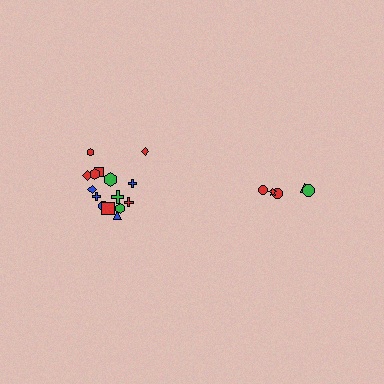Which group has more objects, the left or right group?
The left group.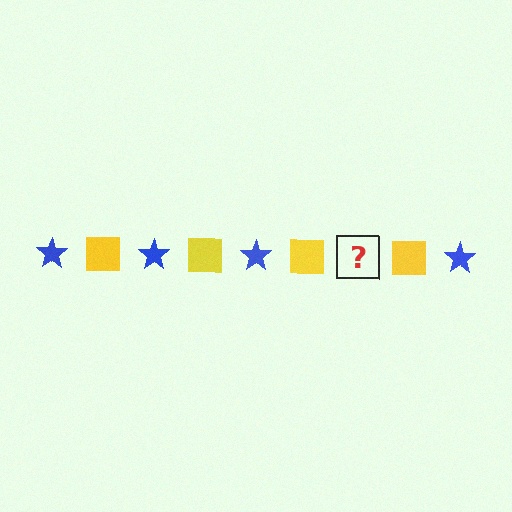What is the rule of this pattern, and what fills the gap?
The rule is that the pattern alternates between blue star and yellow square. The gap should be filled with a blue star.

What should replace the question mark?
The question mark should be replaced with a blue star.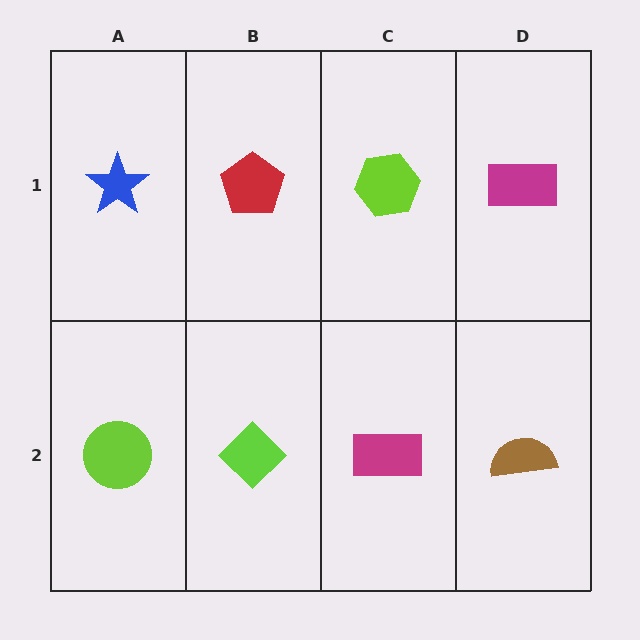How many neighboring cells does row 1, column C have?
3.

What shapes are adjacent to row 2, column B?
A red pentagon (row 1, column B), a lime circle (row 2, column A), a magenta rectangle (row 2, column C).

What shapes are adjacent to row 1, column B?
A lime diamond (row 2, column B), a blue star (row 1, column A), a lime hexagon (row 1, column C).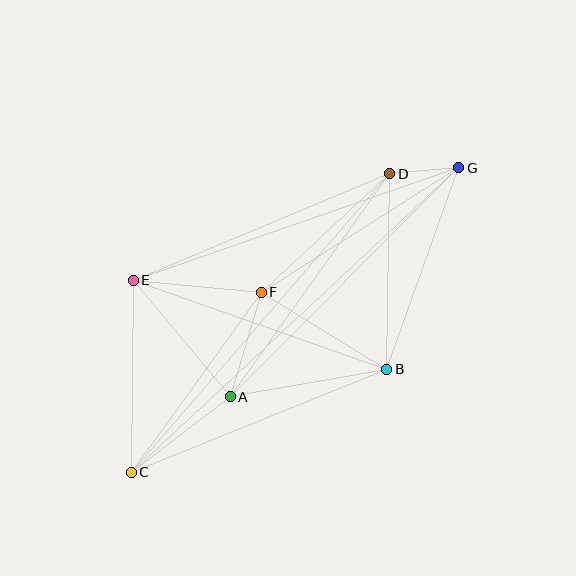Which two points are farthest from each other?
Points C and G are farthest from each other.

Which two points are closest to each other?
Points D and G are closest to each other.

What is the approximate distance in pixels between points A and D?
The distance between A and D is approximately 274 pixels.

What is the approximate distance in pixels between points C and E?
The distance between C and E is approximately 192 pixels.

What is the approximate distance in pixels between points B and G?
The distance between B and G is approximately 214 pixels.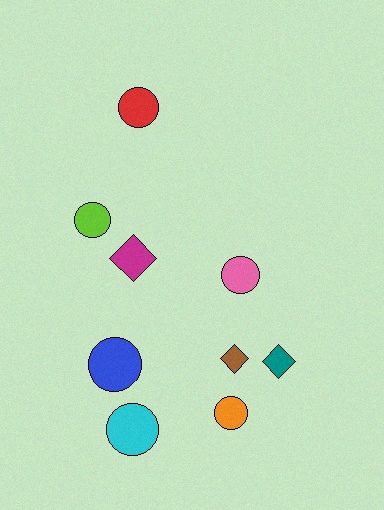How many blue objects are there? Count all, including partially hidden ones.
There is 1 blue object.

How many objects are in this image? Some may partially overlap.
There are 9 objects.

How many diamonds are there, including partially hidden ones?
There are 3 diamonds.